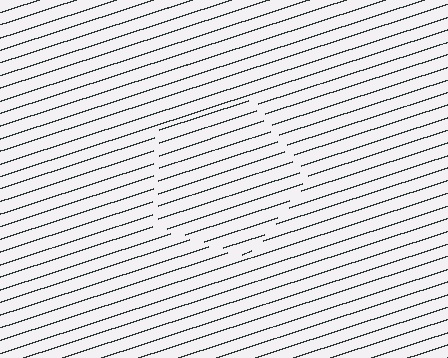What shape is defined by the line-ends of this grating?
An illusory pentagon. The interior of the shape contains the same grating, shifted by half a period — the contour is defined by the phase discontinuity where line-ends from the inner and outer gratings abut.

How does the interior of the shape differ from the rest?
The interior of the shape contains the same grating, shifted by half a period — the contour is defined by the phase discontinuity where line-ends from the inner and outer gratings abut.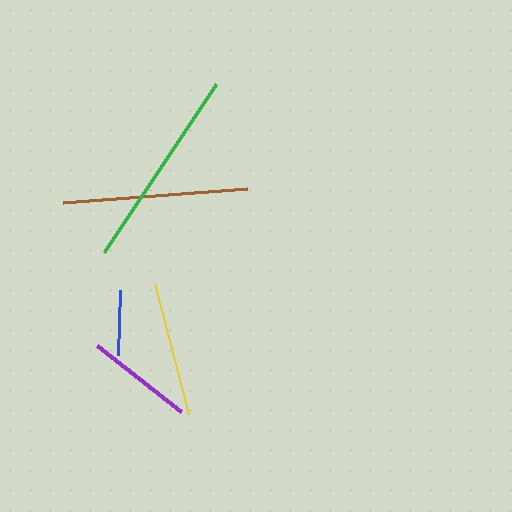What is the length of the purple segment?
The purple segment is approximately 107 pixels long.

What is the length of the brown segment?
The brown segment is approximately 184 pixels long.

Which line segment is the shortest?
The blue line is the shortest at approximately 65 pixels.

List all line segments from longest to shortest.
From longest to shortest: green, brown, yellow, purple, blue.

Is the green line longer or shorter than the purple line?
The green line is longer than the purple line.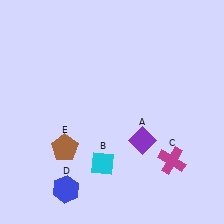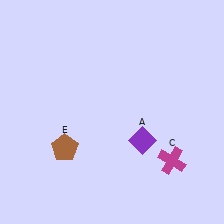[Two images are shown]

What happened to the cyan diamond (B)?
The cyan diamond (B) was removed in Image 2. It was in the bottom-left area of Image 1.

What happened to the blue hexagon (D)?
The blue hexagon (D) was removed in Image 2. It was in the bottom-left area of Image 1.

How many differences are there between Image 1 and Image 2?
There are 2 differences between the two images.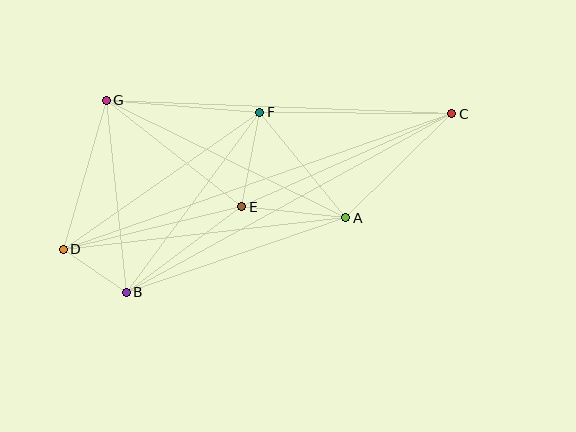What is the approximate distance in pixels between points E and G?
The distance between E and G is approximately 173 pixels.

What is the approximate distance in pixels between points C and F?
The distance between C and F is approximately 192 pixels.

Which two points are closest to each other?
Points B and D are closest to each other.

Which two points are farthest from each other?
Points C and D are farthest from each other.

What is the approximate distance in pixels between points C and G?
The distance between C and G is approximately 346 pixels.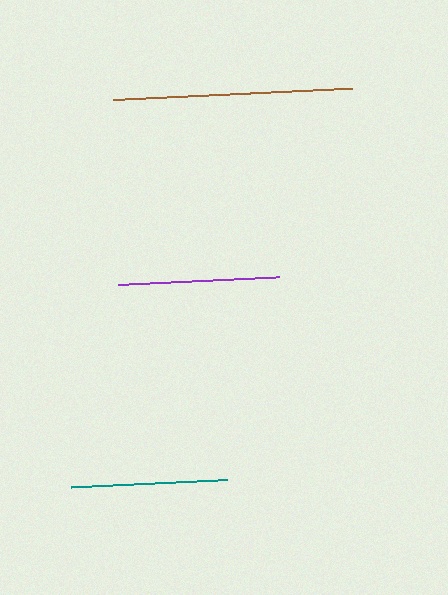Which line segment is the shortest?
The teal line is the shortest at approximately 155 pixels.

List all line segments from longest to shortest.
From longest to shortest: brown, purple, teal.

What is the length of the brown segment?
The brown segment is approximately 239 pixels long.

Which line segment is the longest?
The brown line is the longest at approximately 239 pixels.